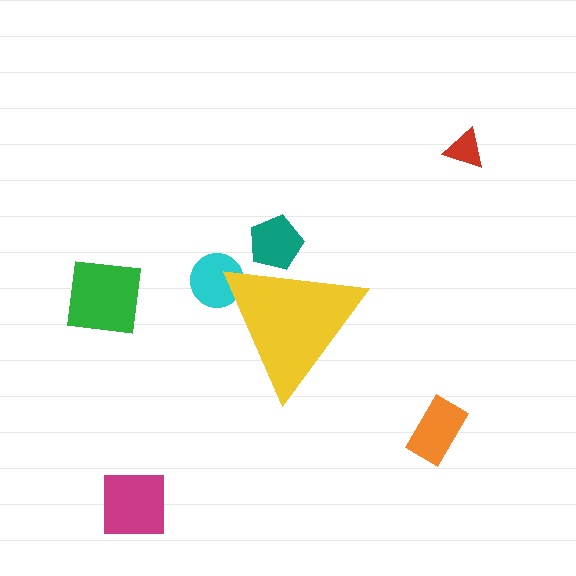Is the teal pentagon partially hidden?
Yes, the teal pentagon is partially hidden behind the yellow triangle.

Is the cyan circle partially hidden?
Yes, the cyan circle is partially hidden behind the yellow triangle.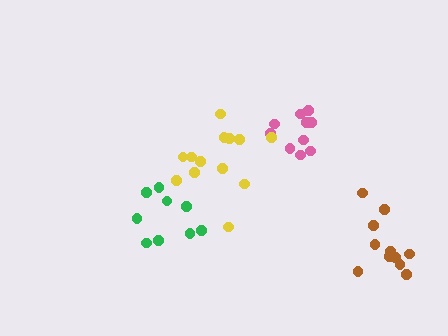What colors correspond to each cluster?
The clusters are colored: brown, pink, yellow, green.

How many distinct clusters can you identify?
There are 4 distinct clusters.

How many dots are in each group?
Group 1: 12 dots, Group 2: 10 dots, Group 3: 13 dots, Group 4: 9 dots (44 total).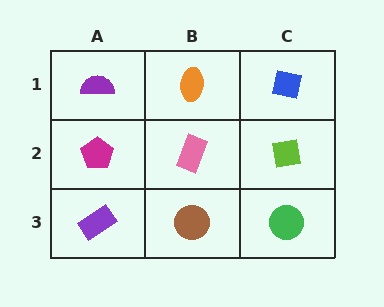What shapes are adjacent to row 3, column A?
A magenta pentagon (row 2, column A), a brown circle (row 3, column B).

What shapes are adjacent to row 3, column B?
A pink rectangle (row 2, column B), a purple rectangle (row 3, column A), a green circle (row 3, column C).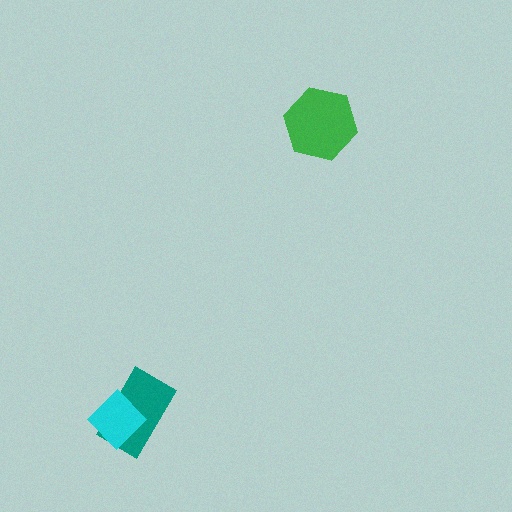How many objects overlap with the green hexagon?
0 objects overlap with the green hexagon.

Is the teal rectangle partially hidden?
Yes, it is partially covered by another shape.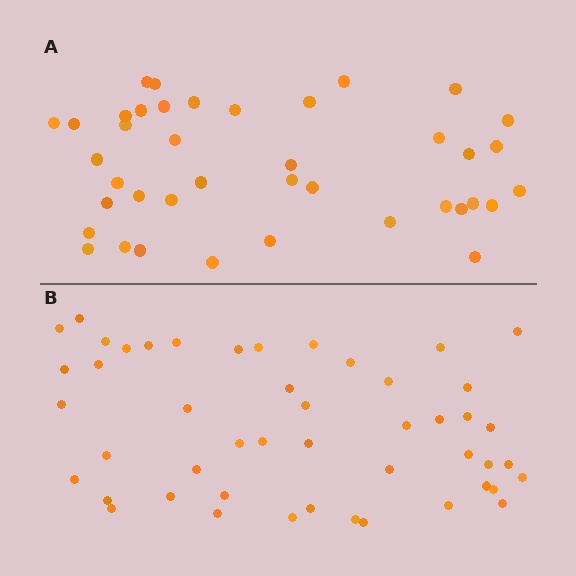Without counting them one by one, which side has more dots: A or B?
Region B (the bottom region) has more dots.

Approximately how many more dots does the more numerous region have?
Region B has roughly 8 or so more dots than region A.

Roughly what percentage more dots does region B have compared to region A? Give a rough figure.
About 20% more.